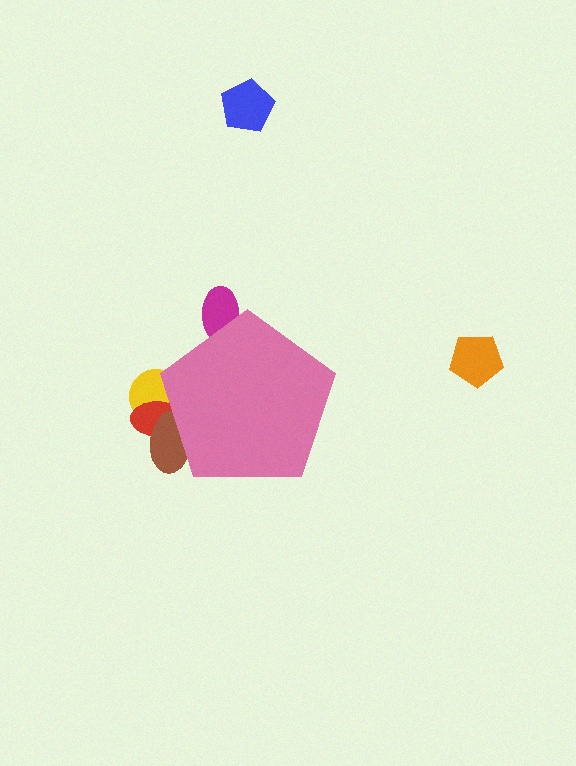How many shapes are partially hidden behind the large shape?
4 shapes are partially hidden.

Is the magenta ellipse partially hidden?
Yes, the magenta ellipse is partially hidden behind the pink pentagon.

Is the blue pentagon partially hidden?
No, the blue pentagon is fully visible.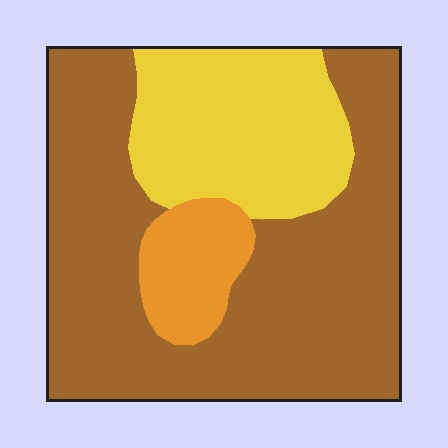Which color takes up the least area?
Orange, at roughly 10%.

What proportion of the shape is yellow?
Yellow covers 26% of the shape.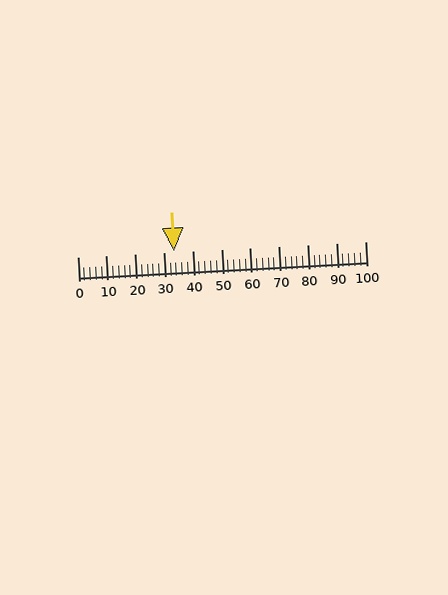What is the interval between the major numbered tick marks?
The major tick marks are spaced 10 units apart.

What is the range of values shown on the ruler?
The ruler shows values from 0 to 100.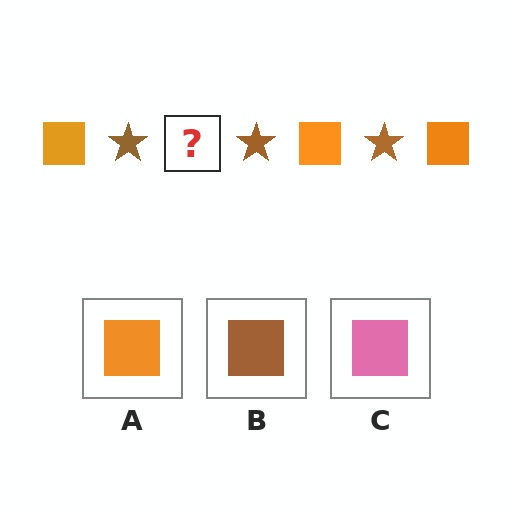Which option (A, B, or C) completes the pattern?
A.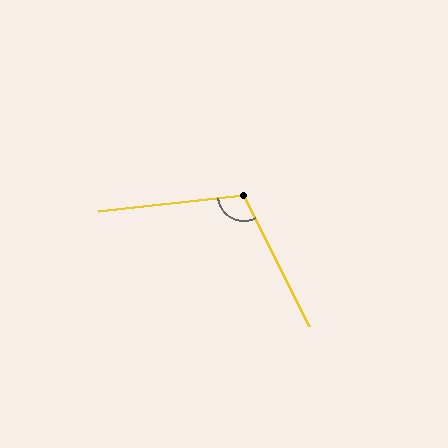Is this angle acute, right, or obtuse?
It is obtuse.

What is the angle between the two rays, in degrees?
Approximately 111 degrees.